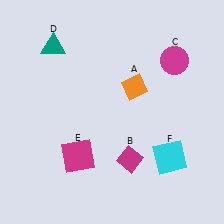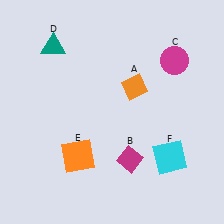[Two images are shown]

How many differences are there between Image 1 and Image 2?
There is 1 difference between the two images.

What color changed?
The square (E) changed from magenta in Image 1 to orange in Image 2.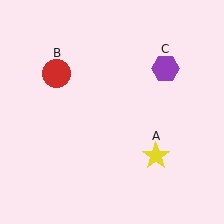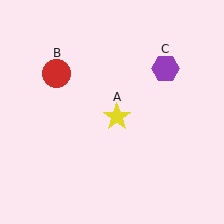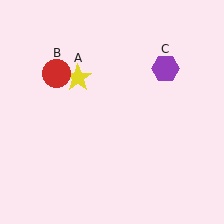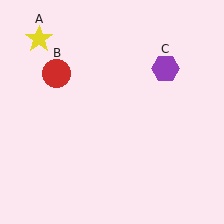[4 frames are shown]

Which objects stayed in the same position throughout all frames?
Red circle (object B) and purple hexagon (object C) remained stationary.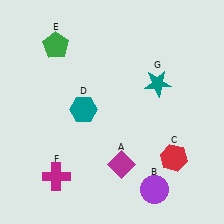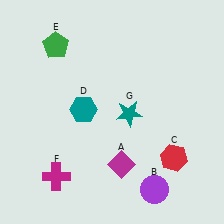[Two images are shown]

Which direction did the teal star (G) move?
The teal star (G) moved down.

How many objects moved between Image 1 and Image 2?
1 object moved between the two images.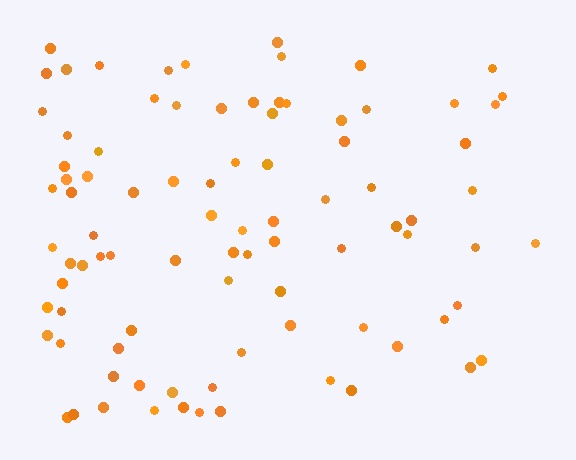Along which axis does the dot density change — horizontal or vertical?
Horizontal.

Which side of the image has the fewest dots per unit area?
The right.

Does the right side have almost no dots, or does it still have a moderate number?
Still a moderate number, just noticeably fewer than the left.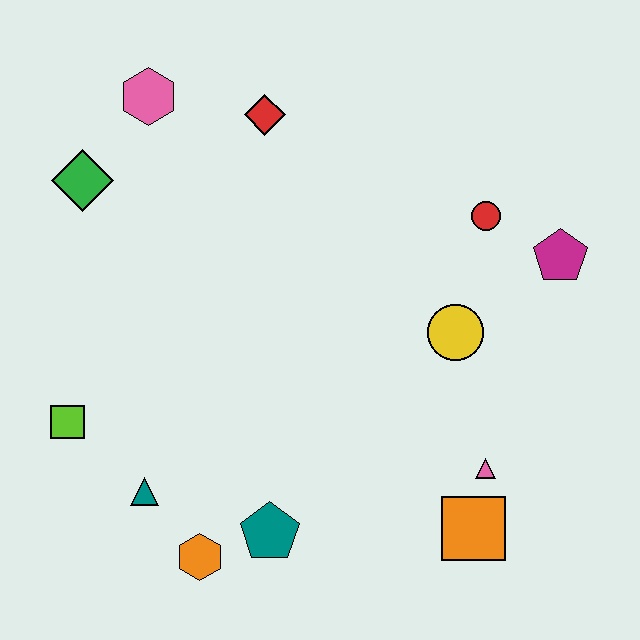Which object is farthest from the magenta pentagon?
The lime square is farthest from the magenta pentagon.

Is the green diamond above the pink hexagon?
No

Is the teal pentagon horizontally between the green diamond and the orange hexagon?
No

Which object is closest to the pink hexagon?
The green diamond is closest to the pink hexagon.